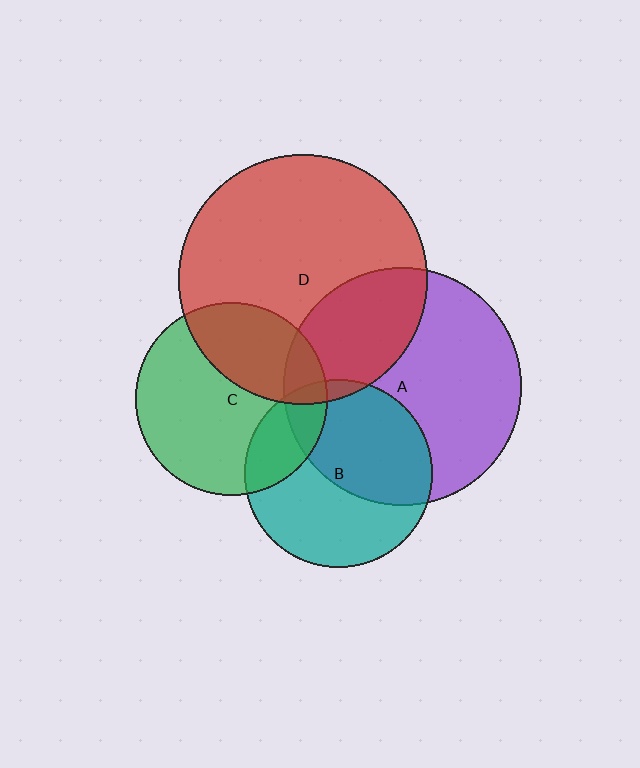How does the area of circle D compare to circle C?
Approximately 1.7 times.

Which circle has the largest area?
Circle D (red).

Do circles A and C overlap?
Yes.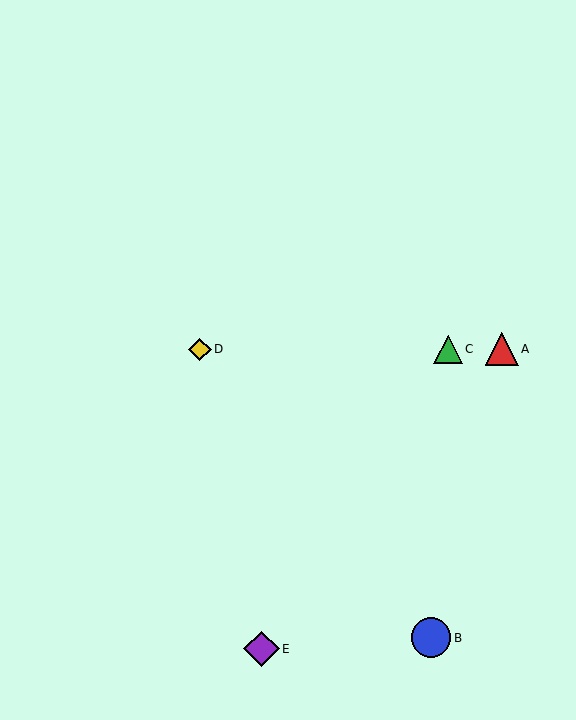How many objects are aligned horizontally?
3 objects (A, C, D) are aligned horizontally.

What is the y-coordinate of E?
Object E is at y≈649.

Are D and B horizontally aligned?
No, D is at y≈349 and B is at y≈638.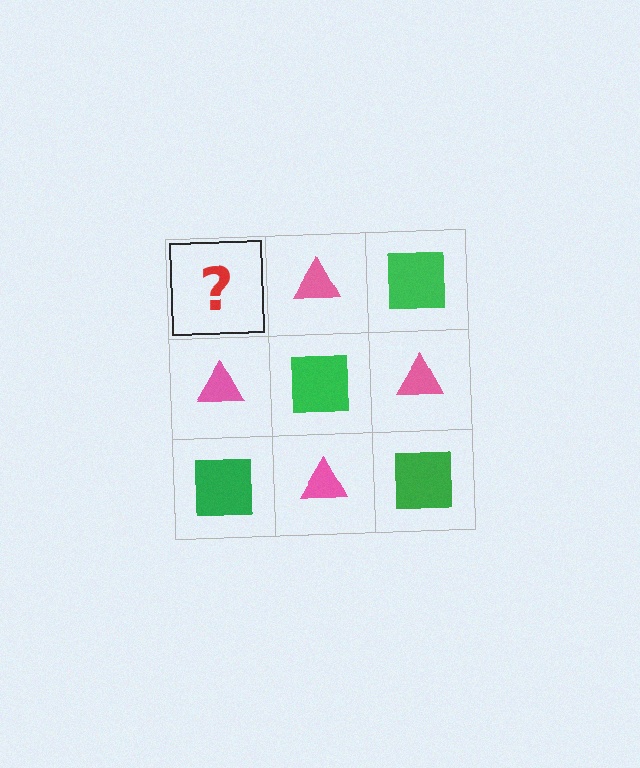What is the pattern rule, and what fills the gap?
The rule is that it alternates green square and pink triangle in a checkerboard pattern. The gap should be filled with a green square.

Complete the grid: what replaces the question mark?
The question mark should be replaced with a green square.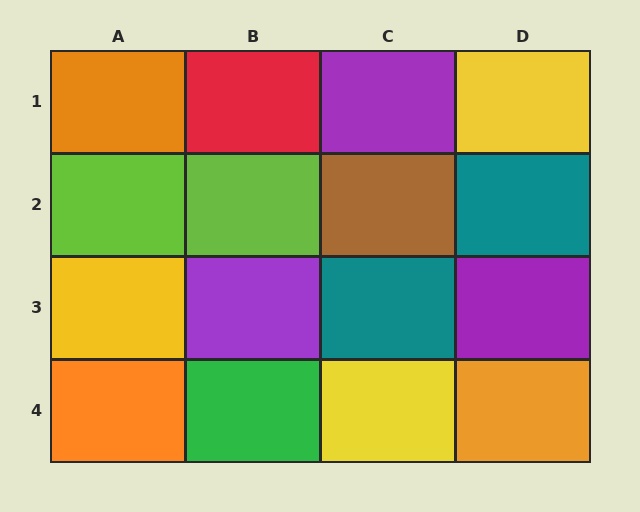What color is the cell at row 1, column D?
Yellow.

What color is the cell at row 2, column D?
Teal.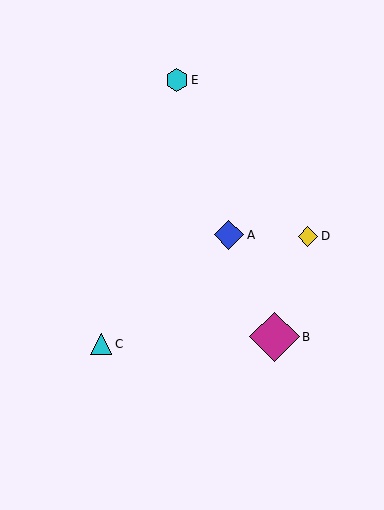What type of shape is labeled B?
Shape B is a magenta diamond.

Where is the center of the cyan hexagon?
The center of the cyan hexagon is at (177, 80).